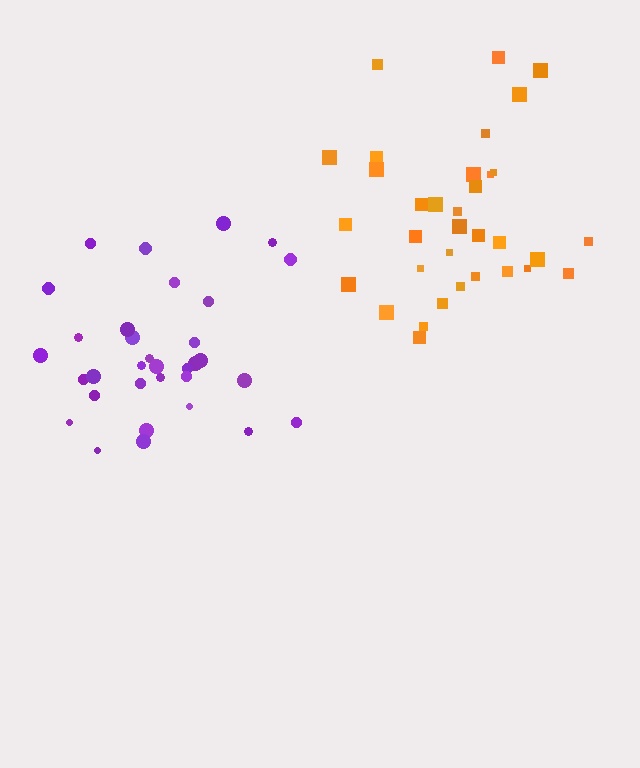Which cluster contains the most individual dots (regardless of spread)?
Orange (34).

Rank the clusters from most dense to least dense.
purple, orange.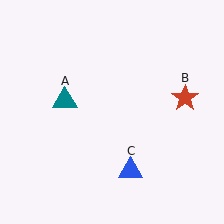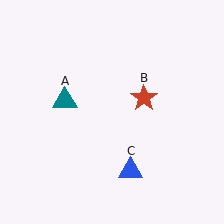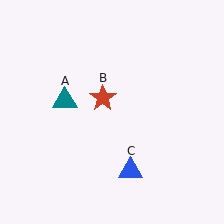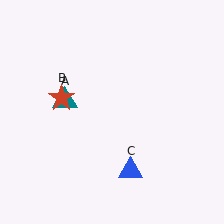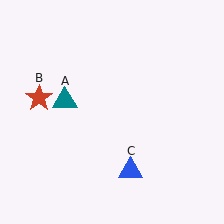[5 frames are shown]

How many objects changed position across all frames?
1 object changed position: red star (object B).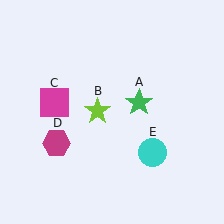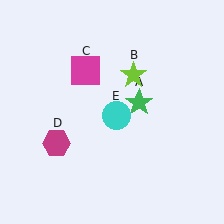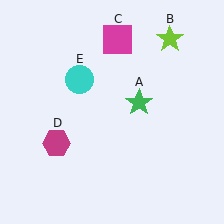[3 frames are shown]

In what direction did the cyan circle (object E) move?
The cyan circle (object E) moved up and to the left.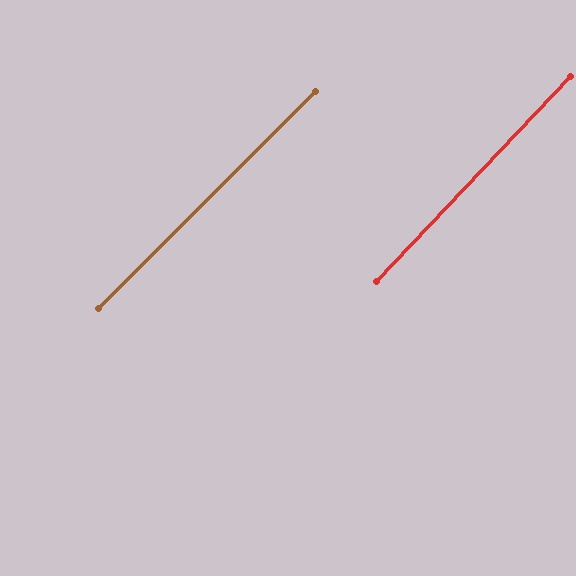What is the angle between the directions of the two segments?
Approximately 2 degrees.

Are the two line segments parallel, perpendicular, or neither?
Parallel — their directions differ by only 1.5°.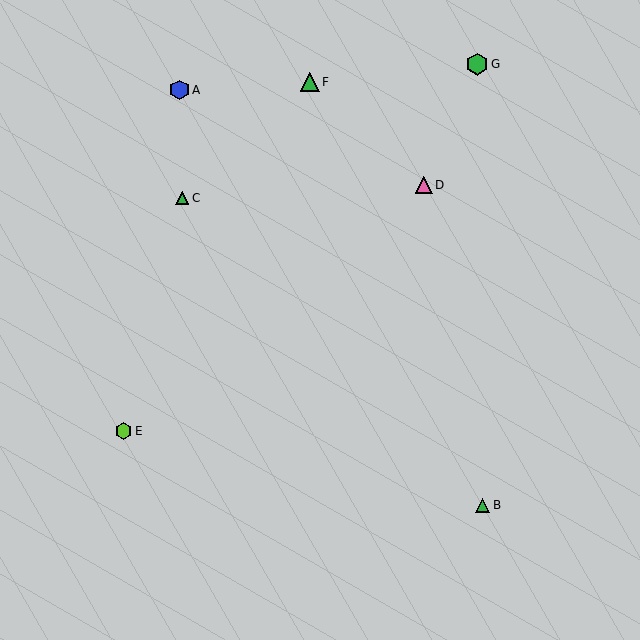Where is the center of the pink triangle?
The center of the pink triangle is at (424, 185).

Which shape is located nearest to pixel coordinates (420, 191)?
The pink triangle (labeled D) at (424, 185) is nearest to that location.